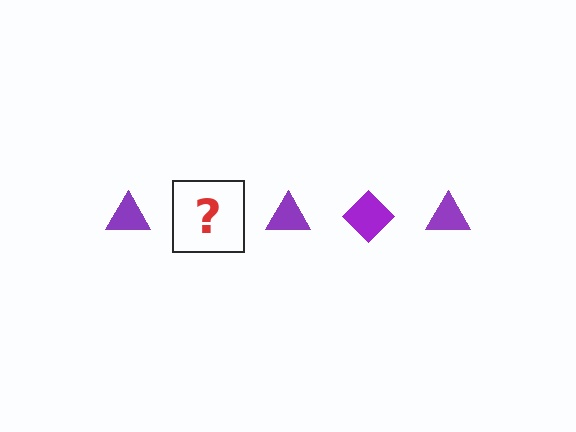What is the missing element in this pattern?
The missing element is a purple diamond.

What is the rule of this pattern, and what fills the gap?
The rule is that the pattern cycles through triangle, diamond shapes in purple. The gap should be filled with a purple diamond.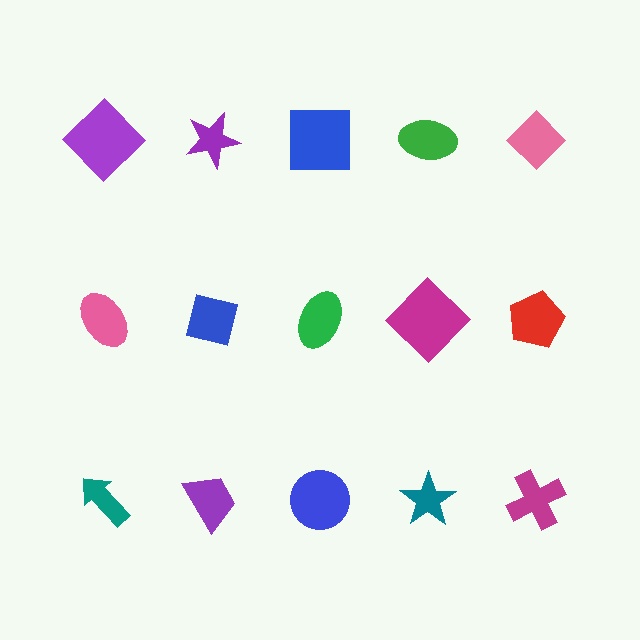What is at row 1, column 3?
A blue square.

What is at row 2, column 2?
A blue square.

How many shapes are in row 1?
5 shapes.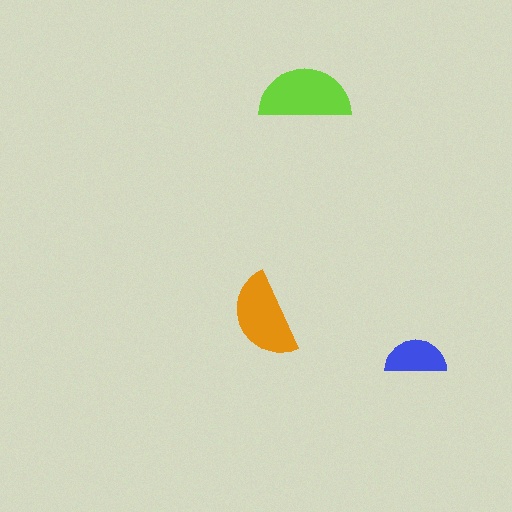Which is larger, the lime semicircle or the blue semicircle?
The lime one.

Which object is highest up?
The lime semicircle is topmost.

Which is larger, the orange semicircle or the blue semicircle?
The orange one.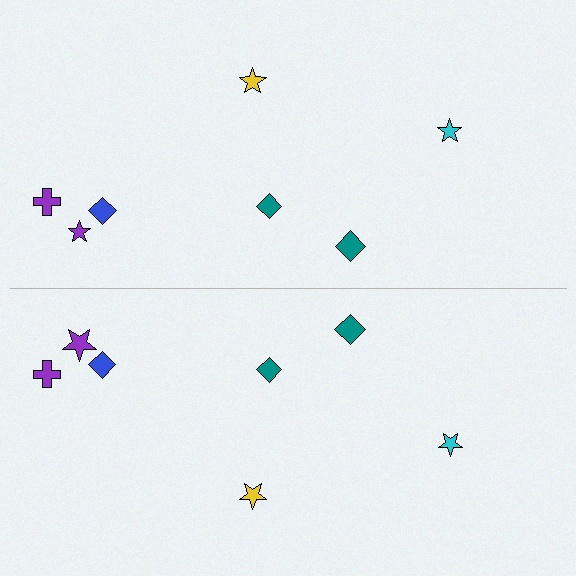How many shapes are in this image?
There are 14 shapes in this image.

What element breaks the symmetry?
The purple star on the bottom side has a different size than its mirror counterpart.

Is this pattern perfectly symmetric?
No, the pattern is not perfectly symmetric. The purple star on the bottom side has a different size than its mirror counterpart.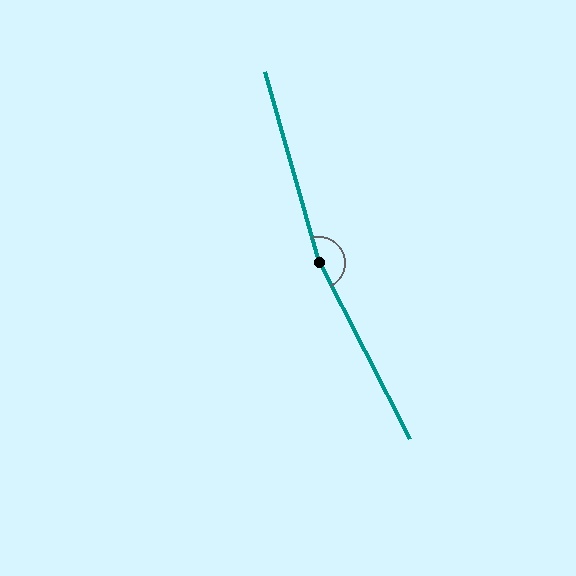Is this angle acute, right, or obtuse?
It is obtuse.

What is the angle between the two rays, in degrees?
Approximately 168 degrees.